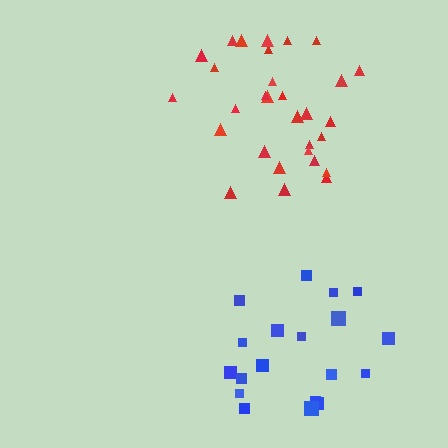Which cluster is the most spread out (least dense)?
Blue.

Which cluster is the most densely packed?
Red.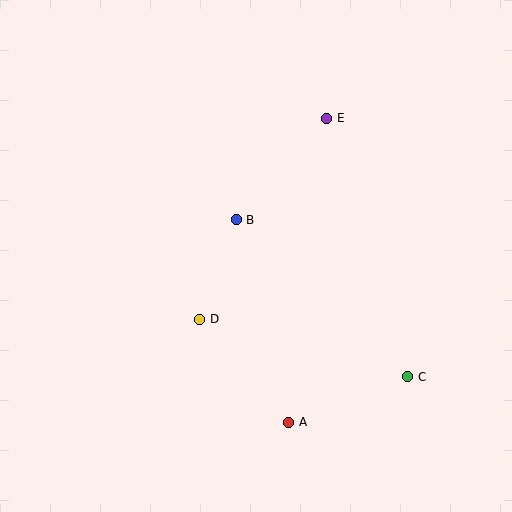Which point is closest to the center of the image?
Point B at (236, 220) is closest to the center.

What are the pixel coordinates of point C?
Point C is at (408, 377).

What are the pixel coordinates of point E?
Point E is at (327, 118).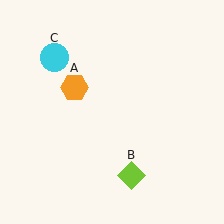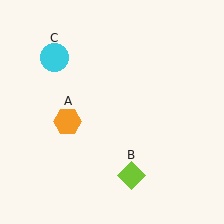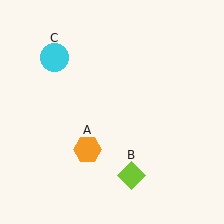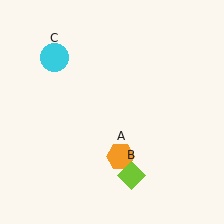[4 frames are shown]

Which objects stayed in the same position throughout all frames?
Lime diamond (object B) and cyan circle (object C) remained stationary.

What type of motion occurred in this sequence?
The orange hexagon (object A) rotated counterclockwise around the center of the scene.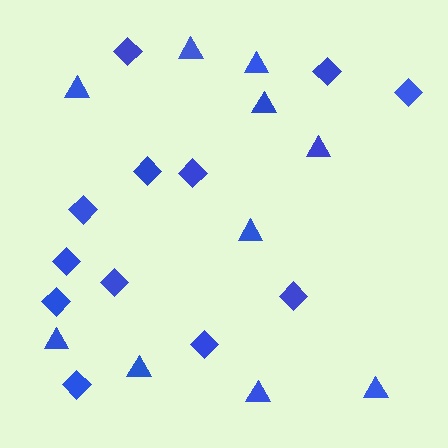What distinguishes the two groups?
There are 2 groups: one group of triangles (10) and one group of diamonds (12).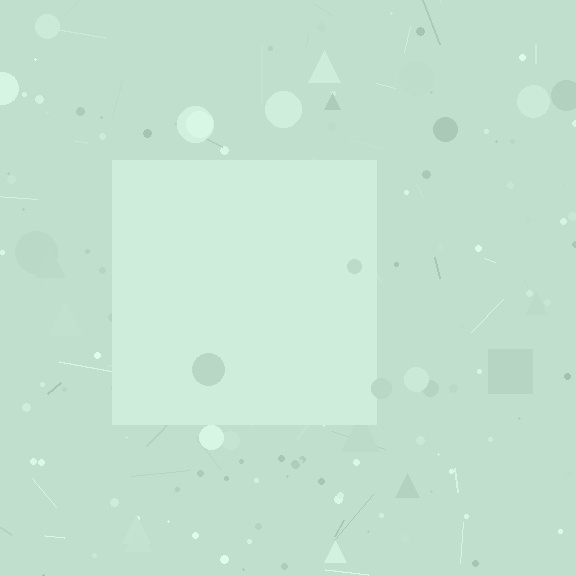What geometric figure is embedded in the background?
A square is embedded in the background.